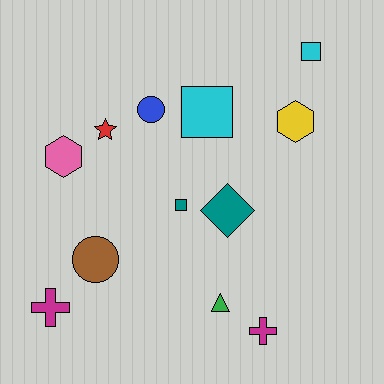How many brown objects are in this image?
There is 1 brown object.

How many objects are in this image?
There are 12 objects.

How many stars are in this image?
There is 1 star.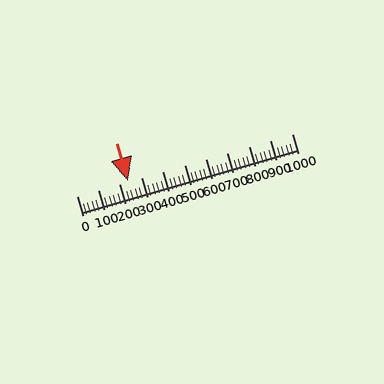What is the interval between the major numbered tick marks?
The major tick marks are spaced 100 units apart.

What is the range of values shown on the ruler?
The ruler shows values from 0 to 1000.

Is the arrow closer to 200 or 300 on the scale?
The arrow is closer to 200.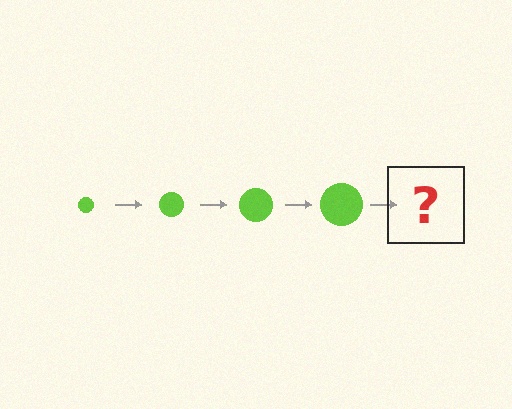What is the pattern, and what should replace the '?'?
The pattern is that the circle gets progressively larger each step. The '?' should be a lime circle, larger than the previous one.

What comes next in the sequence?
The next element should be a lime circle, larger than the previous one.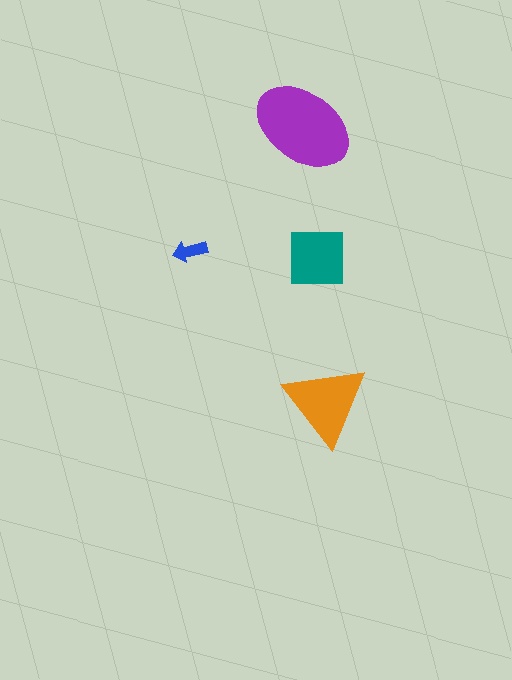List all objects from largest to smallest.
The purple ellipse, the orange triangle, the teal square, the blue arrow.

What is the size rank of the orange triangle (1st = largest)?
2nd.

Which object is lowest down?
The orange triangle is bottommost.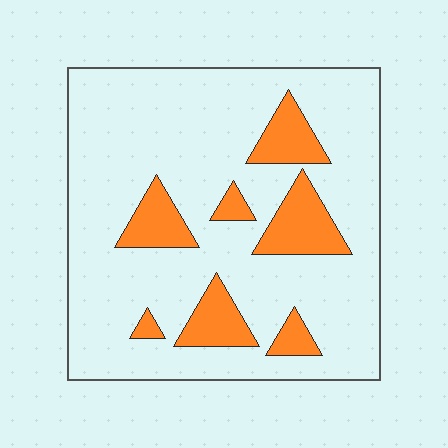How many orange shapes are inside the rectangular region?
7.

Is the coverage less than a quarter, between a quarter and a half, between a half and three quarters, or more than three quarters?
Less than a quarter.